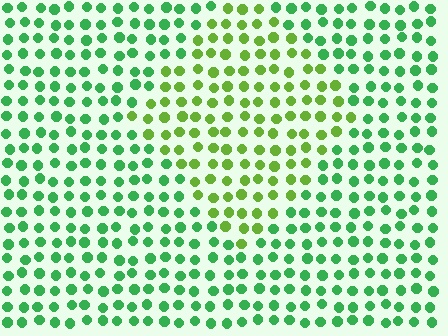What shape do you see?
I see a diamond.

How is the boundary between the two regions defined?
The boundary is defined purely by a slight shift in hue (about 38 degrees). Spacing, size, and orientation are identical on both sides.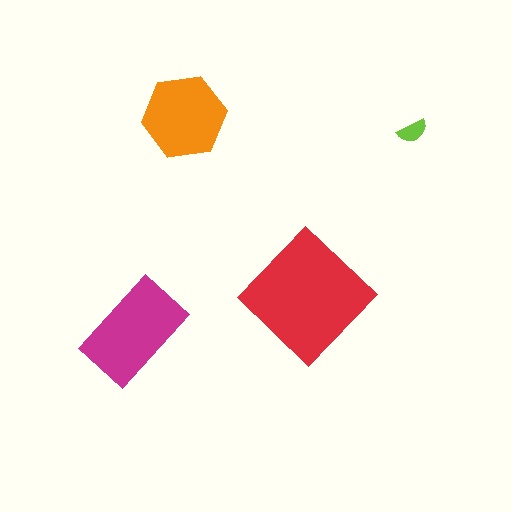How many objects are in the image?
There are 4 objects in the image.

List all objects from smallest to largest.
The lime semicircle, the orange hexagon, the magenta rectangle, the red diamond.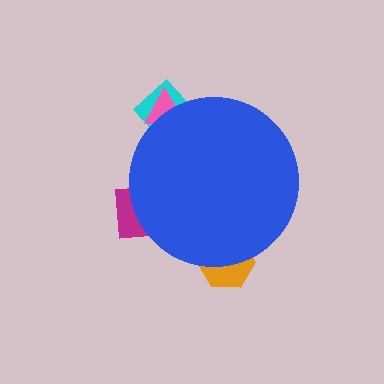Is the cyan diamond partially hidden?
Yes, the cyan diamond is partially hidden behind the blue circle.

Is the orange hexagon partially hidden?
Yes, the orange hexagon is partially hidden behind the blue circle.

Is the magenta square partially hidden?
Yes, the magenta square is partially hidden behind the blue circle.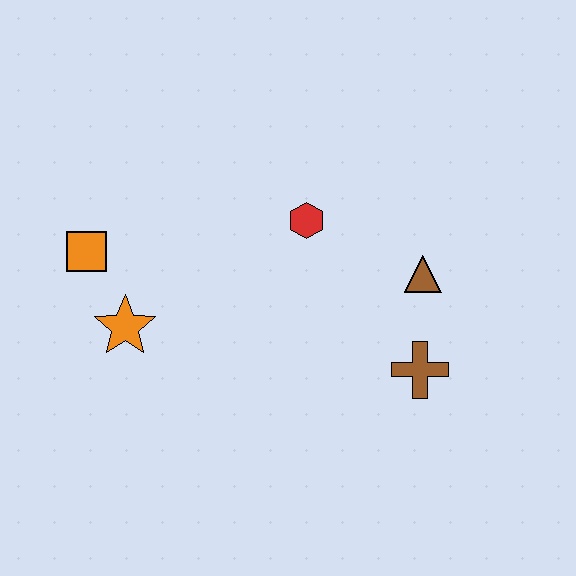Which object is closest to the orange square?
The orange star is closest to the orange square.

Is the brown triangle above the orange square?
No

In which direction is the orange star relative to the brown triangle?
The orange star is to the left of the brown triangle.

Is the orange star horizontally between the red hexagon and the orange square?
Yes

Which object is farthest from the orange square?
The brown cross is farthest from the orange square.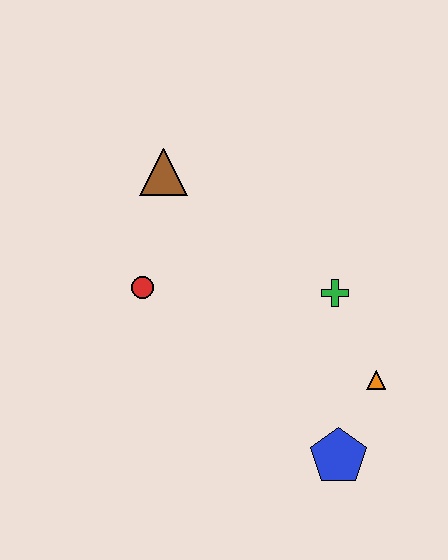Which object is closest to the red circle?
The brown triangle is closest to the red circle.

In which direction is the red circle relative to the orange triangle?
The red circle is to the left of the orange triangle.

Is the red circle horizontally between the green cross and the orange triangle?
No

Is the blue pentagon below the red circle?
Yes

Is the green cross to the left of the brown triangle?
No